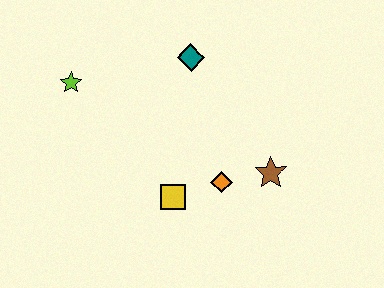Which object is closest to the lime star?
The teal diamond is closest to the lime star.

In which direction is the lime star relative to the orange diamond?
The lime star is to the left of the orange diamond.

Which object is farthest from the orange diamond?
The lime star is farthest from the orange diamond.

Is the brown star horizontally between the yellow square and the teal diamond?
No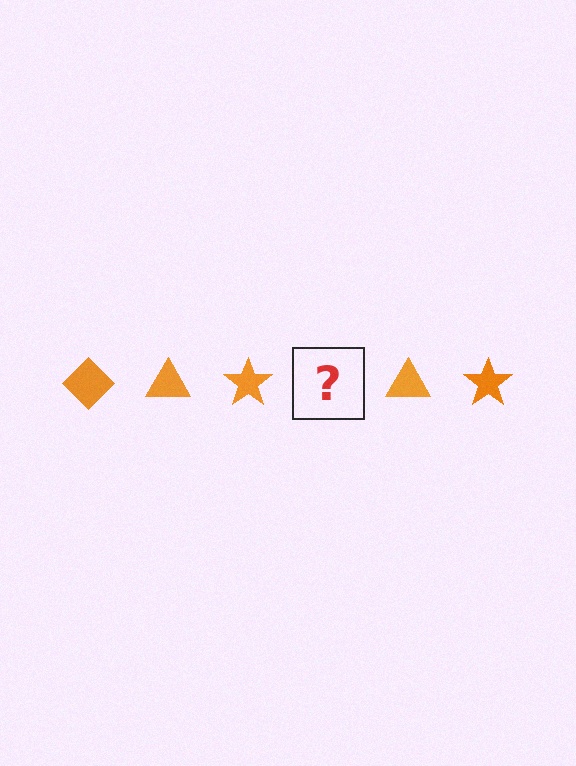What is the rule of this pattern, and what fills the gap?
The rule is that the pattern cycles through diamond, triangle, star shapes in orange. The gap should be filled with an orange diamond.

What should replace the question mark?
The question mark should be replaced with an orange diamond.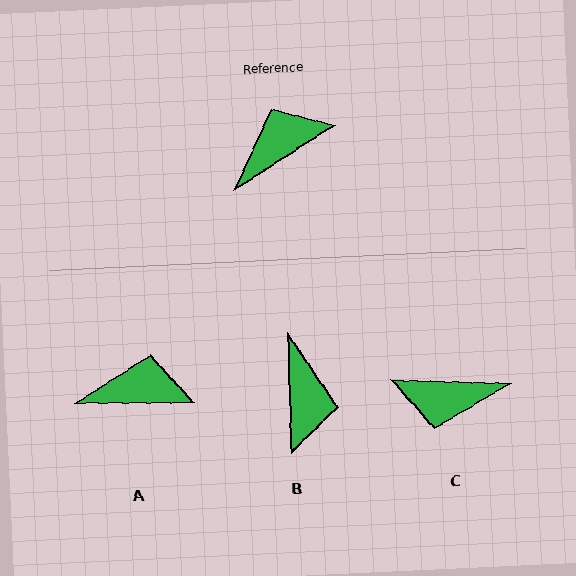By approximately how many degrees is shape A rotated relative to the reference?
Approximately 33 degrees clockwise.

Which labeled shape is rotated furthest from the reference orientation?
C, about 145 degrees away.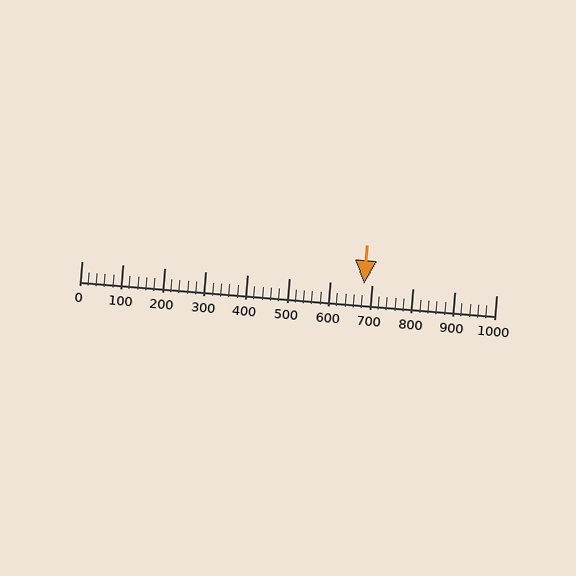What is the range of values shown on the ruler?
The ruler shows values from 0 to 1000.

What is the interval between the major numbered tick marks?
The major tick marks are spaced 100 units apart.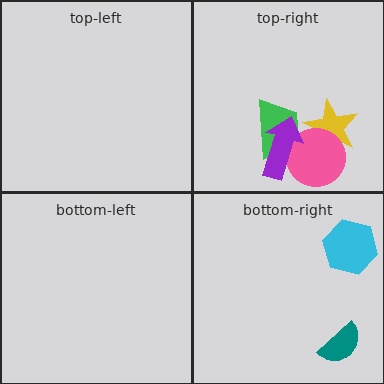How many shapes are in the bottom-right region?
2.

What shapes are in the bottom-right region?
The teal semicircle, the cyan hexagon.